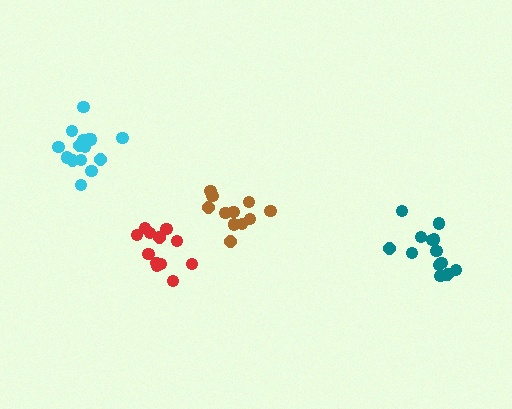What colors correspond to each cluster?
The clusters are colored: teal, cyan, brown, red.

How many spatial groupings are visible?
There are 4 spatial groupings.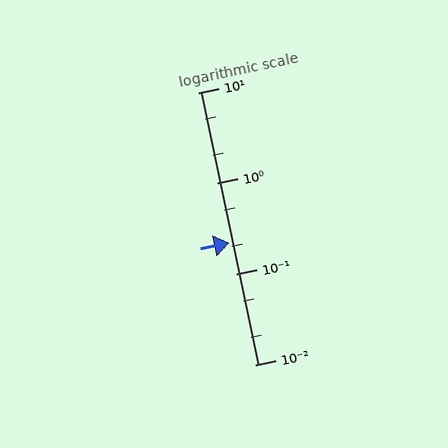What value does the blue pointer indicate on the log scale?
The pointer indicates approximately 0.22.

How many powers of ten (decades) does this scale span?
The scale spans 3 decades, from 0.01 to 10.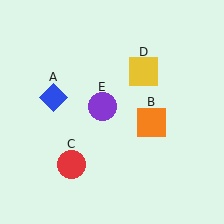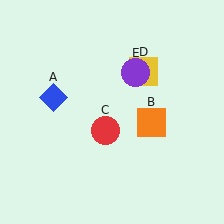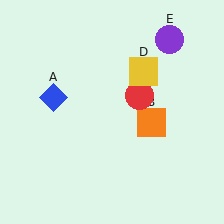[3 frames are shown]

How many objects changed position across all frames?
2 objects changed position: red circle (object C), purple circle (object E).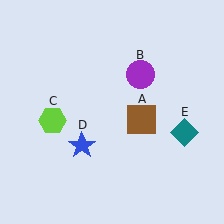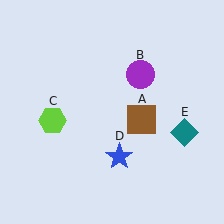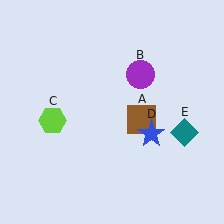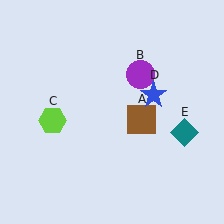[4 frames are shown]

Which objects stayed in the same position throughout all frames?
Brown square (object A) and purple circle (object B) and lime hexagon (object C) and teal diamond (object E) remained stationary.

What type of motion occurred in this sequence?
The blue star (object D) rotated counterclockwise around the center of the scene.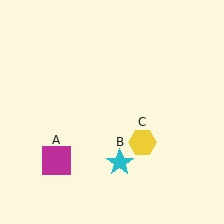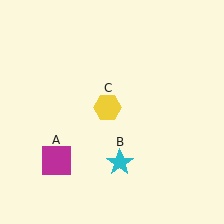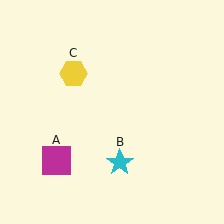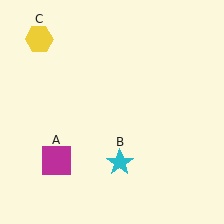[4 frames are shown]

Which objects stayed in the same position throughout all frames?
Magenta square (object A) and cyan star (object B) remained stationary.